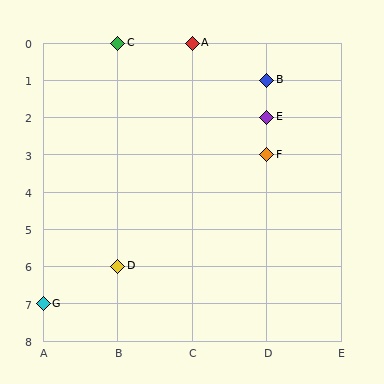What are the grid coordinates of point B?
Point B is at grid coordinates (D, 1).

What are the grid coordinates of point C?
Point C is at grid coordinates (B, 0).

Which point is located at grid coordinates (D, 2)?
Point E is at (D, 2).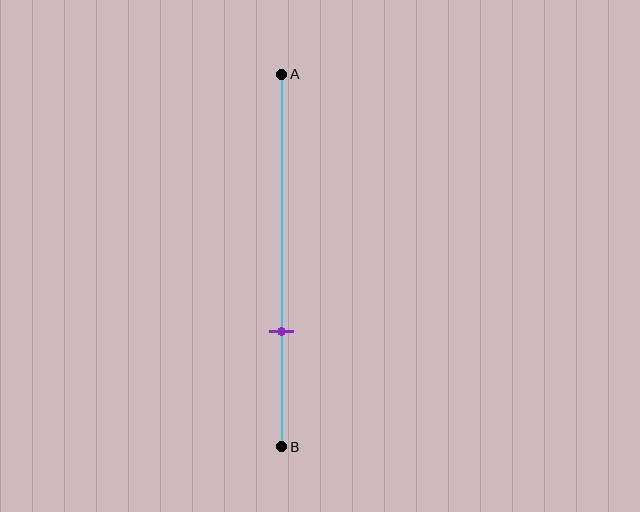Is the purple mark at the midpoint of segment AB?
No, the mark is at about 70% from A, not at the 50% midpoint.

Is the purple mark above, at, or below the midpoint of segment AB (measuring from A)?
The purple mark is below the midpoint of segment AB.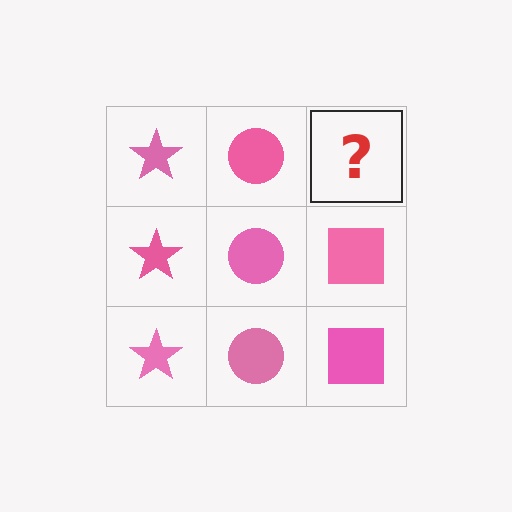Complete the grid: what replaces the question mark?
The question mark should be replaced with a pink square.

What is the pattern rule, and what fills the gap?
The rule is that each column has a consistent shape. The gap should be filled with a pink square.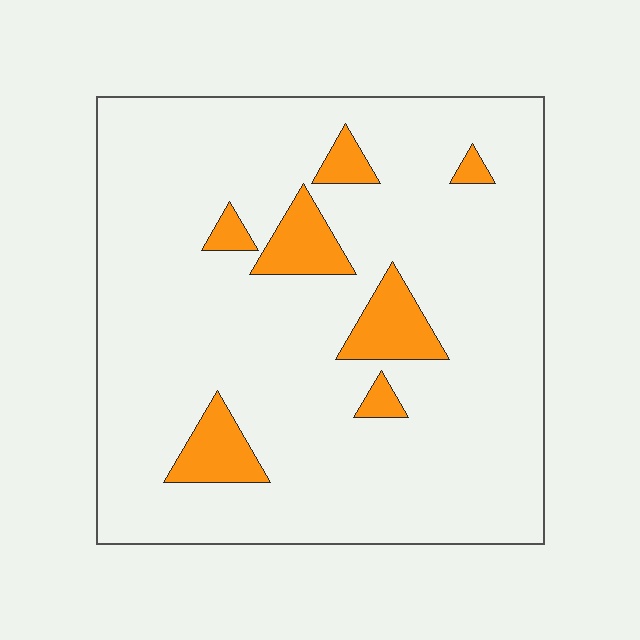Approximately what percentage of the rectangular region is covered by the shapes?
Approximately 10%.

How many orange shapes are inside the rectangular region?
7.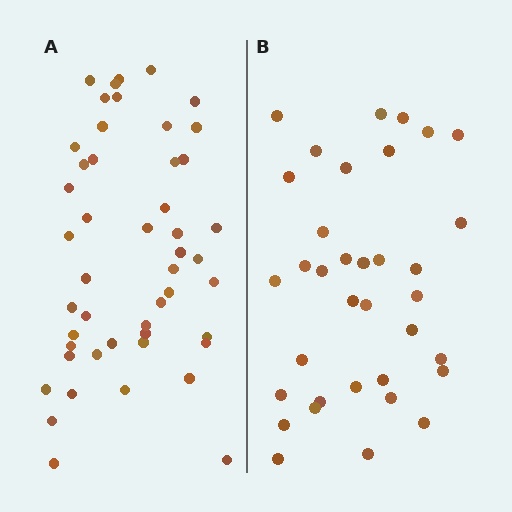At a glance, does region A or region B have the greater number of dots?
Region A (the left region) has more dots.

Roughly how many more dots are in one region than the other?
Region A has approximately 15 more dots than region B.